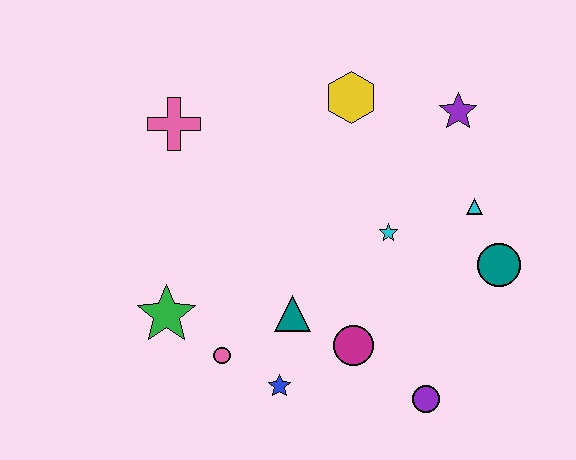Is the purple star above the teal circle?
Yes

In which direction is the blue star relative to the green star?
The blue star is to the right of the green star.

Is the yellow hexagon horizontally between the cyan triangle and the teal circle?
No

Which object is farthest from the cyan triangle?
The green star is farthest from the cyan triangle.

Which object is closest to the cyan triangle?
The teal circle is closest to the cyan triangle.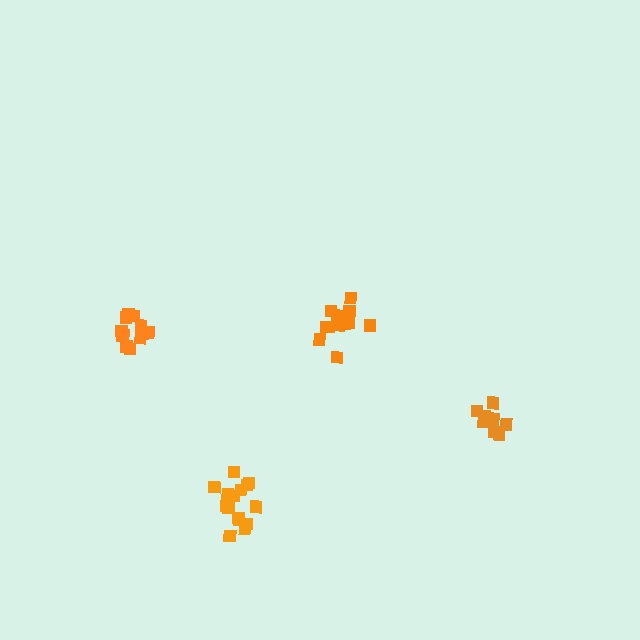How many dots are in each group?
Group 1: 14 dots, Group 2: 11 dots, Group 3: 10 dots, Group 4: 15 dots (50 total).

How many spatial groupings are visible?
There are 4 spatial groupings.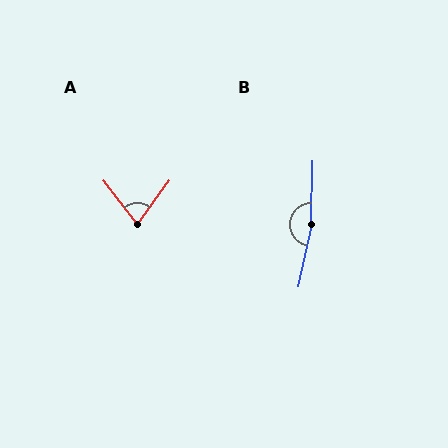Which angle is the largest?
B, at approximately 170 degrees.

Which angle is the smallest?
A, at approximately 74 degrees.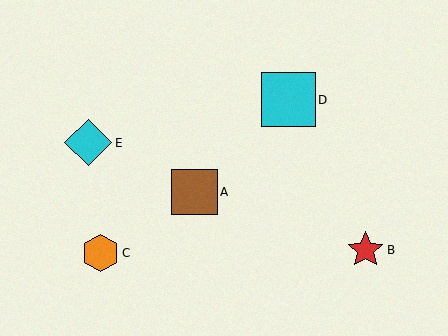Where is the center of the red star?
The center of the red star is at (366, 250).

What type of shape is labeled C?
Shape C is an orange hexagon.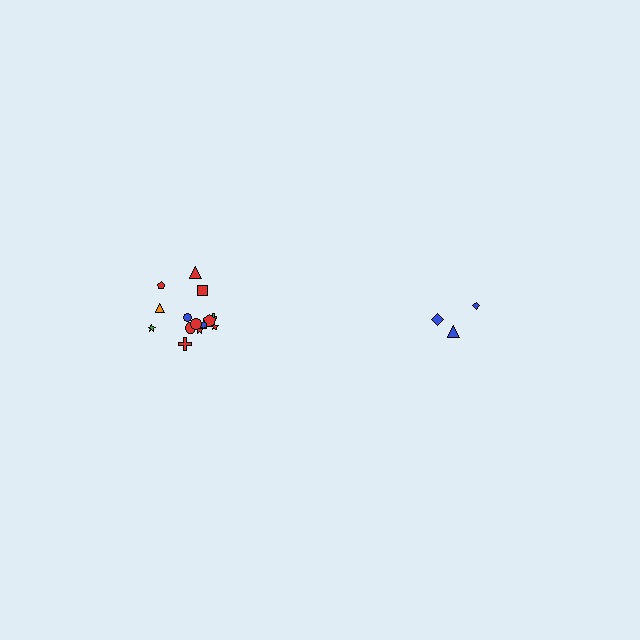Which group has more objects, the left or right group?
The left group.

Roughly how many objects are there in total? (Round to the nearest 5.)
Roughly 20 objects in total.